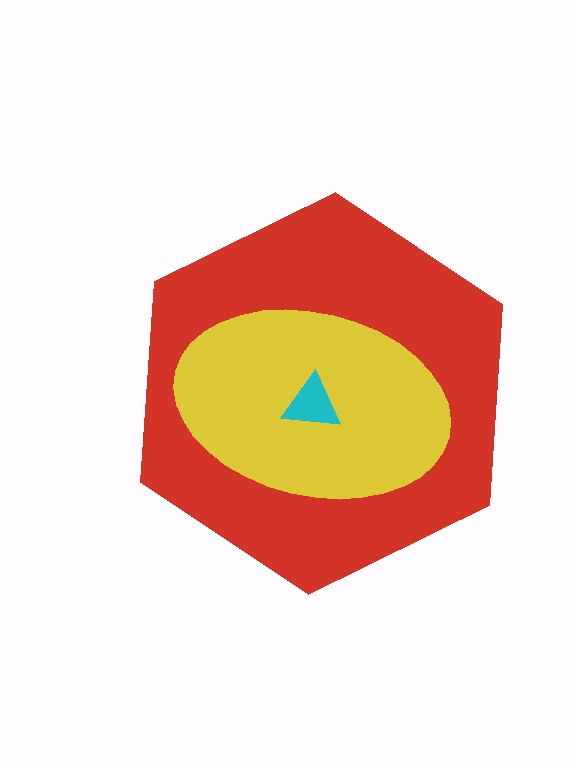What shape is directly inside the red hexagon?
The yellow ellipse.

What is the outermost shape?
The red hexagon.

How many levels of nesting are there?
3.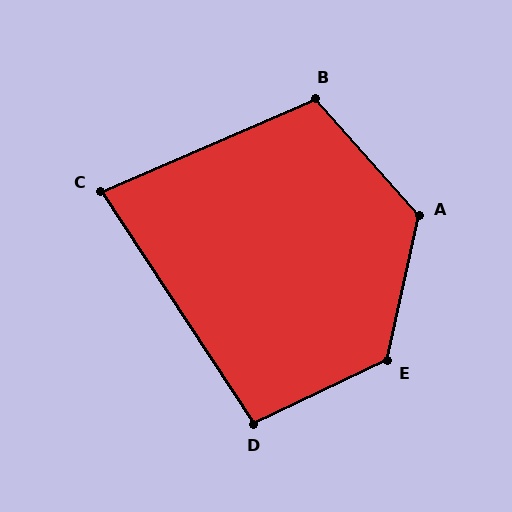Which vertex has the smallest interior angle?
C, at approximately 80 degrees.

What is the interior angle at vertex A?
Approximately 126 degrees (obtuse).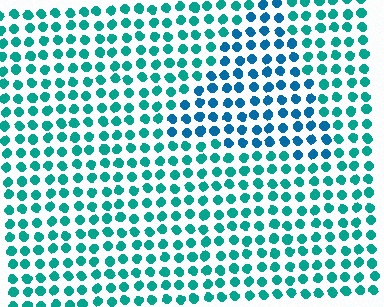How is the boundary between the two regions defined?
The boundary is defined purely by a slight shift in hue (about 30 degrees). Spacing, size, and orientation are identical on both sides.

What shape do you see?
I see a triangle.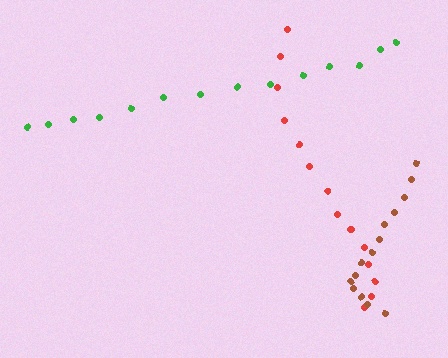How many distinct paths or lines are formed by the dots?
There are 3 distinct paths.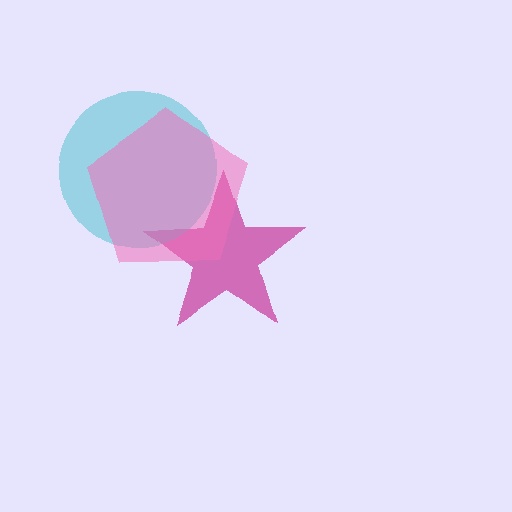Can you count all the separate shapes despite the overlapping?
Yes, there are 3 separate shapes.